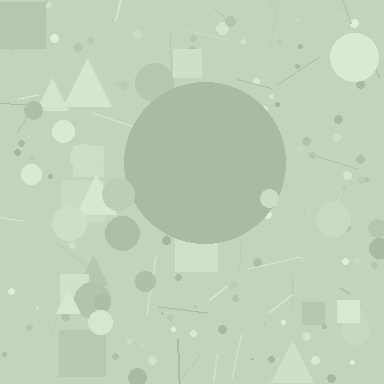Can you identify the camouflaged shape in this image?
The camouflaged shape is a circle.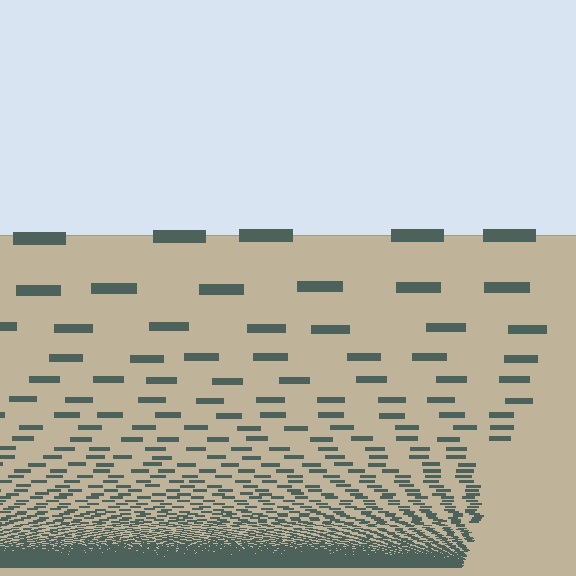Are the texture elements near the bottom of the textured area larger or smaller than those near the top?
Smaller. The gradient is inverted — elements near the bottom are smaller and denser.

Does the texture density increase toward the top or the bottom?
Density increases toward the bottom.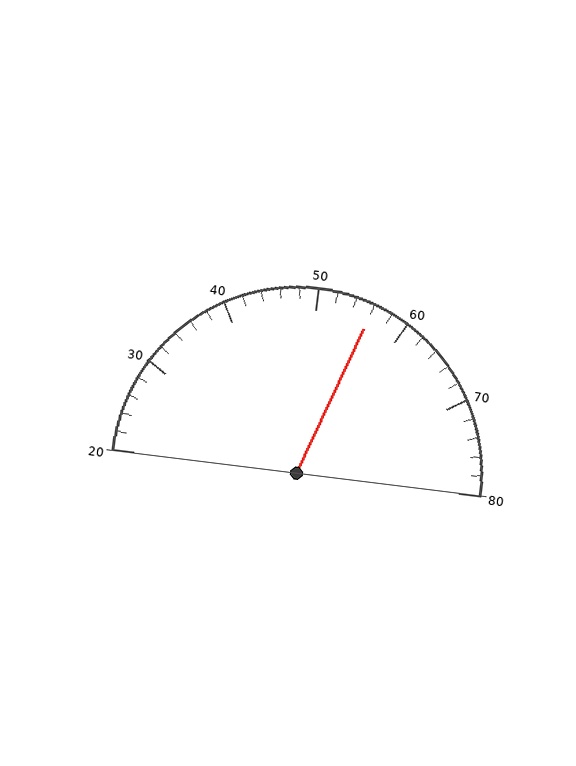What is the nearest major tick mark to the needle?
The nearest major tick mark is 60.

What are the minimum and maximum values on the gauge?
The gauge ranges from 20 to 80.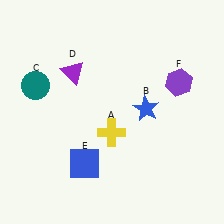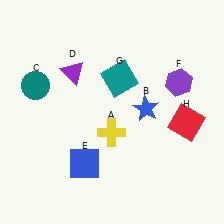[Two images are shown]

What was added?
A teal square (G), a red square (H) were added in Image 2.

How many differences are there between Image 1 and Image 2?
There are 2 differences between the two images.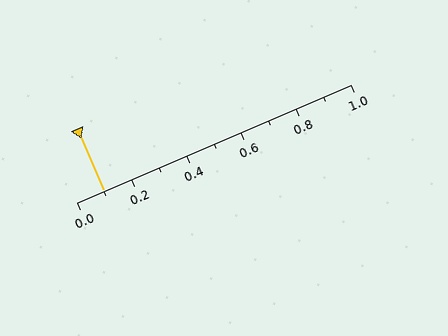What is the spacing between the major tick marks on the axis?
The major ticks are spaced 0.2 apart.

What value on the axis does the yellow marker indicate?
The marker indicates approximately 0.1.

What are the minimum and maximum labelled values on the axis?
The axis runs from 0.0 to 1.0.